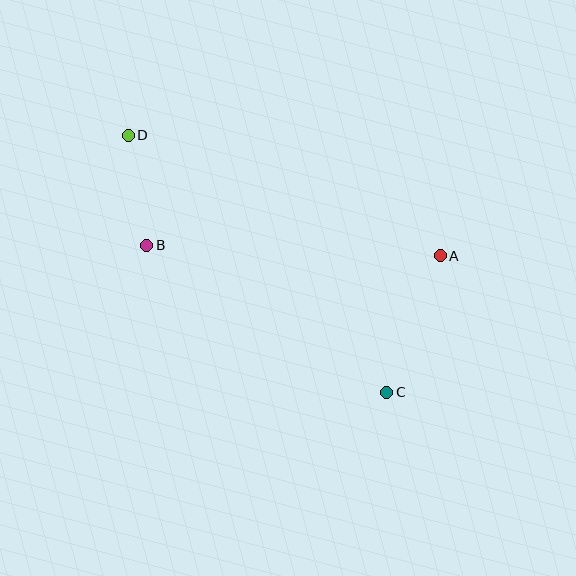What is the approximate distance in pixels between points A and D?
The distance between A and D is approximately 335 pixels.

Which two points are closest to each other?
Points B and D are closest to each other.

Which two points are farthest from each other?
Points C and D are farthest from each other.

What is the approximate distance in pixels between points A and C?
The distance between A and C is approximately 147 pixels.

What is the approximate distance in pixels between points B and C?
The distance between B and C is approximately 281 pixels.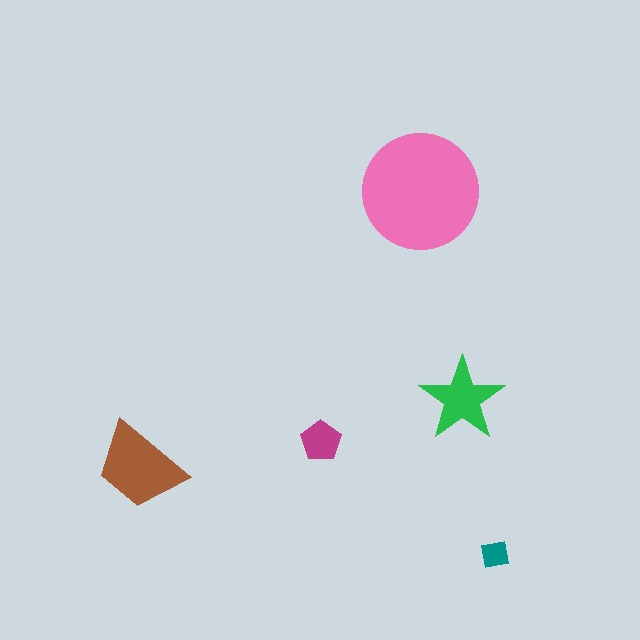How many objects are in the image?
There are 5 objects in the image.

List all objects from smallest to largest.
The teal square, the magenta pentagon, the green star, the brown trapezoid, the pink circle.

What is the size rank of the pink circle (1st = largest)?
1st.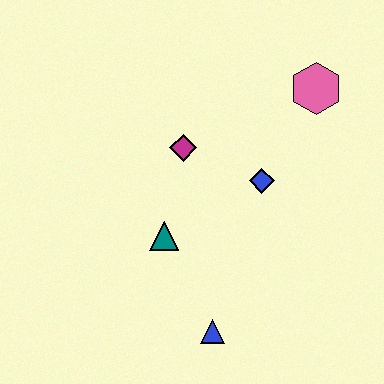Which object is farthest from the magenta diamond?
The blue triangle is farthest from the magenta diamond.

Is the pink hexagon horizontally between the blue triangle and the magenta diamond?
No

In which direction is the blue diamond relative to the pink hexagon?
The blue diamond is below the pink hexagon.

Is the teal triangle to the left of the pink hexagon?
Yes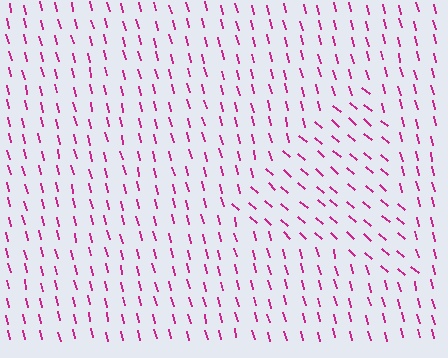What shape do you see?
I see a triangle.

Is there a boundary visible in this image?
Yes, there is a texture boundary formed by a change in line orientation.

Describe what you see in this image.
The image is filled with small magenta line segments. A triangle region in the image has lines oriented differently from the surrounding lines, creating a visible texture boundary.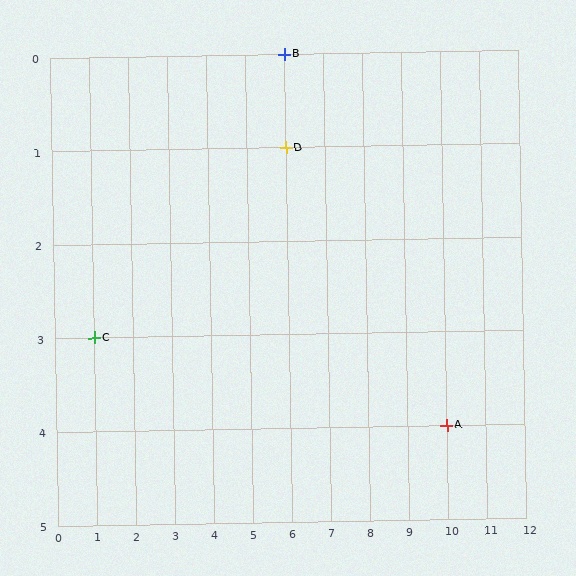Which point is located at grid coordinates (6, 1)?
Point D is at (6, 1).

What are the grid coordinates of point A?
Point A is at grid coordinates (10, 4).